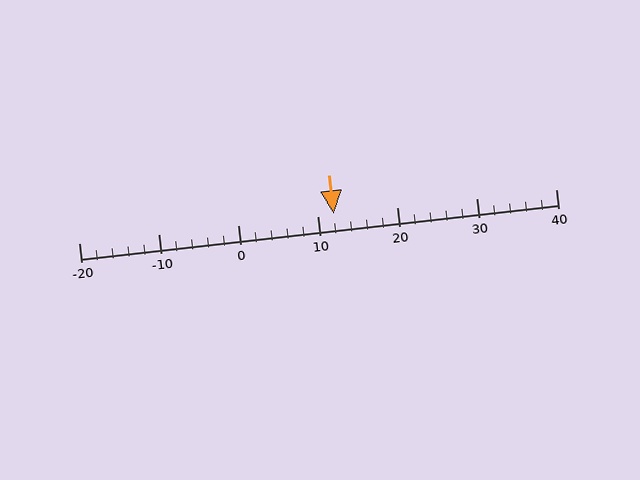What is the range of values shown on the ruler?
The ruler shows values from -20 to 40.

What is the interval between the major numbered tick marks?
The major tick marks are spaced 10 units apart.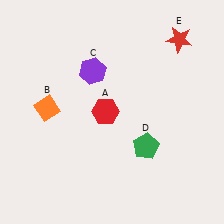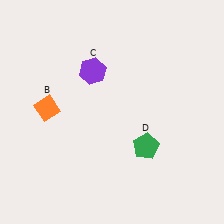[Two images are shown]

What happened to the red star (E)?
The red star (E) was removed in Image 2. It was in the top-right area of Image 1.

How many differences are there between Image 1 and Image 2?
There are 2 differences between the two images.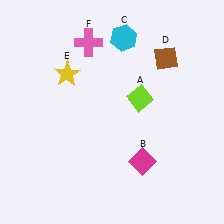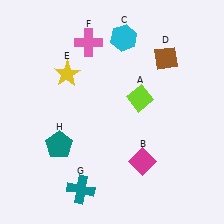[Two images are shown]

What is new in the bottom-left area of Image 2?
A teal pentagon (H) was added in the bottom-left area of Image 2.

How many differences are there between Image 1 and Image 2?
There are 2 differences between the two images.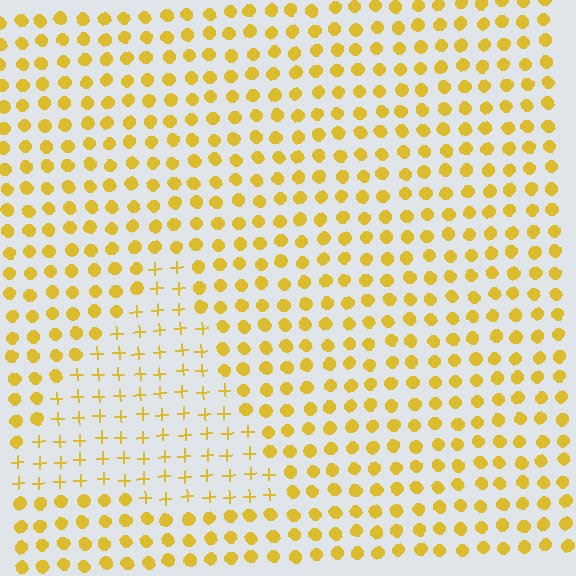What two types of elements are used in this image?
The image uses plus signs inside the triangle region and circles outside it.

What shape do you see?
I see a triangle.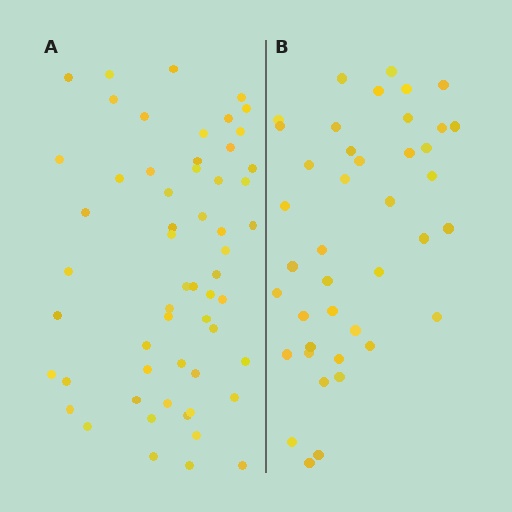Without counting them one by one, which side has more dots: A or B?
Region A (the left region) has more dots.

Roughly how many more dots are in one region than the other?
Region A has approximately 15 more dots than region B.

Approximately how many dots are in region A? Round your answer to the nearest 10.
About 60 dots. (The exact count is 57, which rounds to 60.)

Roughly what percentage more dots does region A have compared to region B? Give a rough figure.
About 40% more.